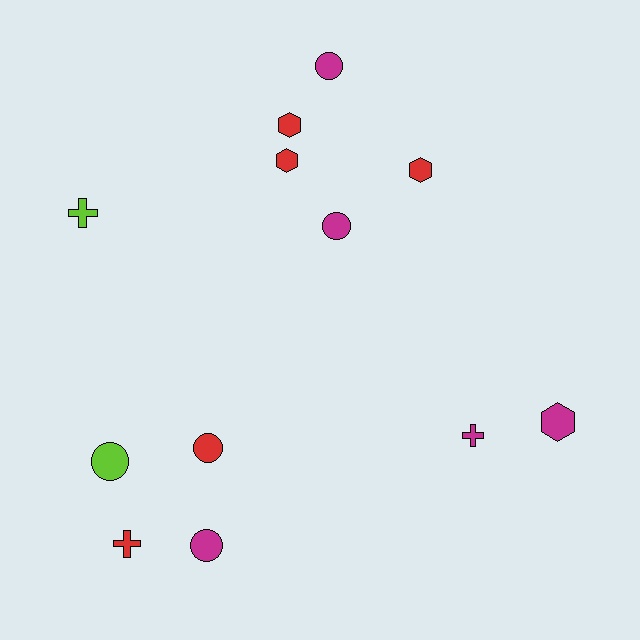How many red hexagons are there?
There are 3 red hexagons.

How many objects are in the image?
There are 12 objects.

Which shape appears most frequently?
Circle, with 5 objects.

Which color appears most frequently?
Magenta, with 5 objects.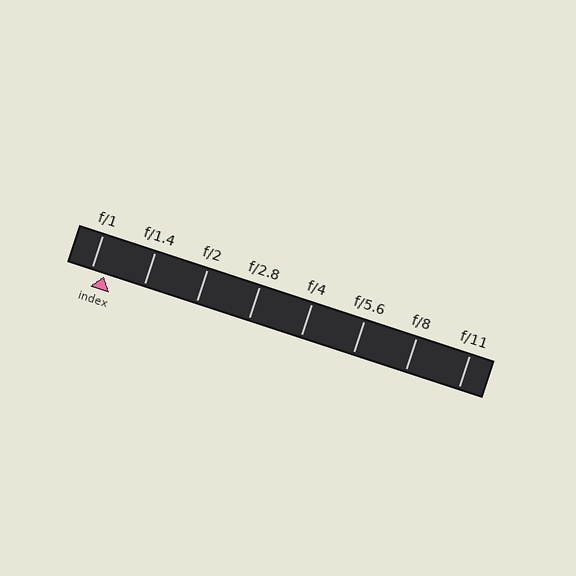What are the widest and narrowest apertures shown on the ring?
The widest aperture shown is f/1 and the narrowest is f/11.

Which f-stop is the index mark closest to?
The index mark is closest to f/1.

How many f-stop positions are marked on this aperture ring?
There are 8 f-stop positions marked.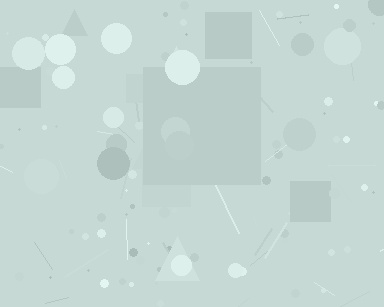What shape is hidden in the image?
A square is hidden in the image.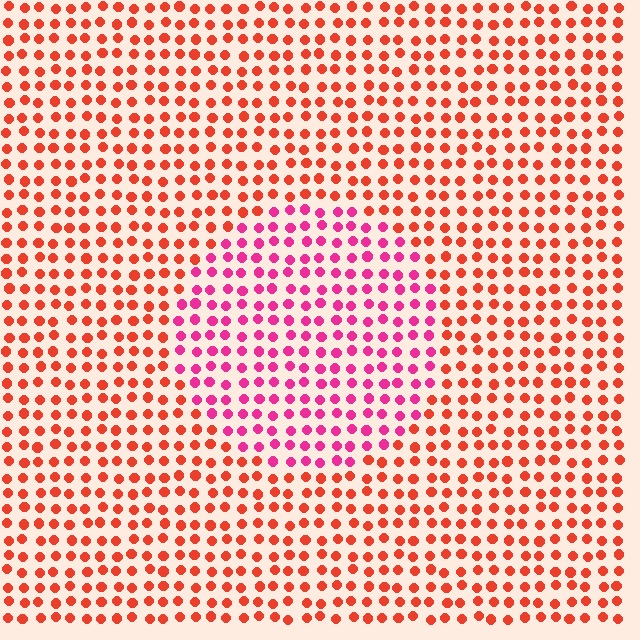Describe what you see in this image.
The image is filled with small red elements in a uniform arrangement. A circle-shaped region is visible where the elements are tinted to a slightly different hue, forming a subtle color boundary.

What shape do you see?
I see a circle.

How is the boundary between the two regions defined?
The boundary is defined purely by a slight shift in hue (about 40 degrees). Spacing, size, and orientation are identical on both sides.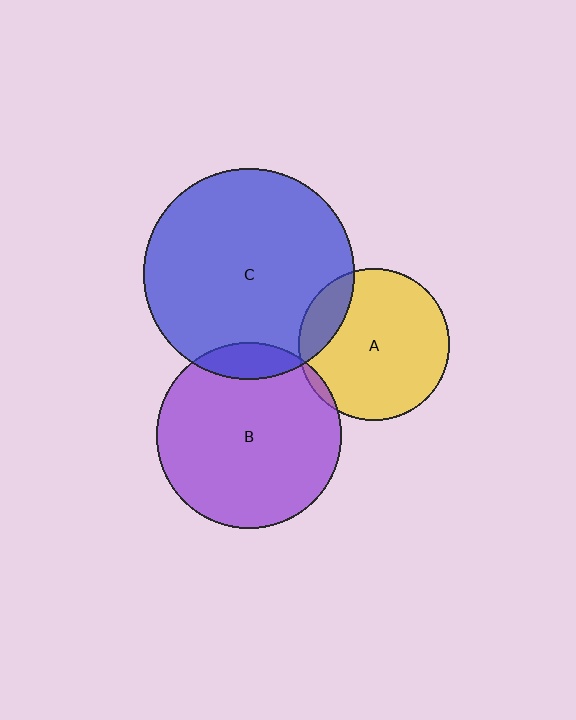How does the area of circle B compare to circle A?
Approximately 1.5 times.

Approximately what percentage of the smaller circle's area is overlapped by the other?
Approximately 10%.